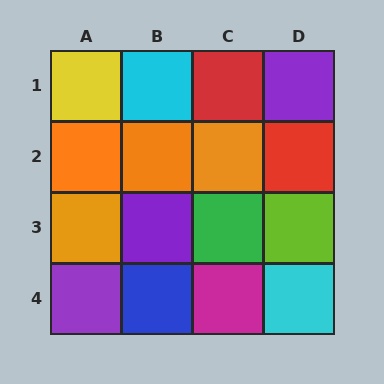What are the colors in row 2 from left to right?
Orange, orange, orange, red.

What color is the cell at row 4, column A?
Purple.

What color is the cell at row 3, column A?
Orange.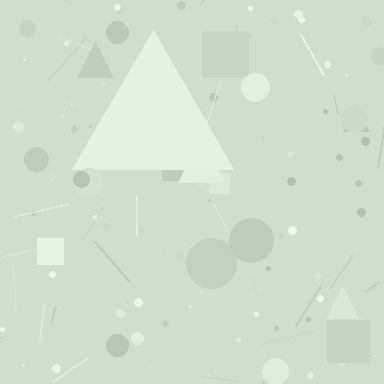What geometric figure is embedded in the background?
A triangle is embedded in the background.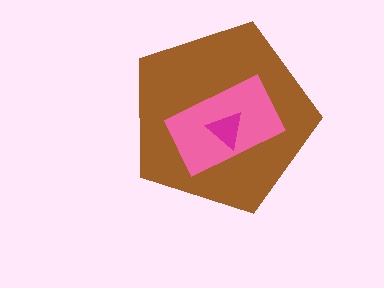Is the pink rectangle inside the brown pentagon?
Yes.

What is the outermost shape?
The brown pentagon.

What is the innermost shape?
The magenta triangle.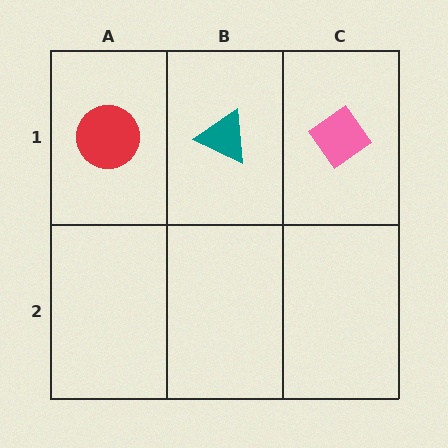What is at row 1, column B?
A teal triangle.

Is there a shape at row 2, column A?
No, that cell is empty.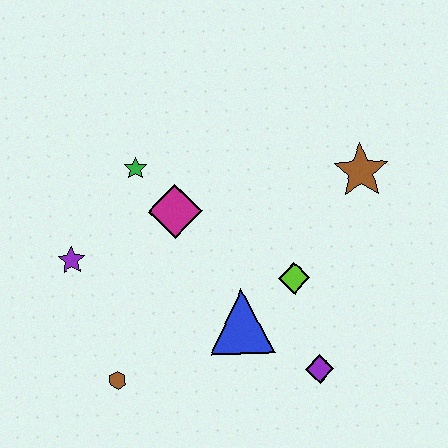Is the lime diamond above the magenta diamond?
No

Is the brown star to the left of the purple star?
No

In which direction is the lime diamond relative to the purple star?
The lime diamond is to the right of the purple star.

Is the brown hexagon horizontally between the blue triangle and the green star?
No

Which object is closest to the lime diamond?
The blue triangle is closest to the lime diamond.